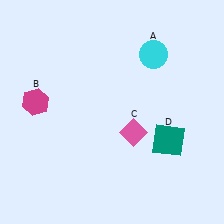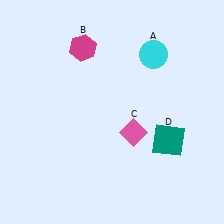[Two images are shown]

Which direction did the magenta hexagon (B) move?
The magenta hexagon (B) moved up.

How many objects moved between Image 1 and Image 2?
1 object moved between the two images.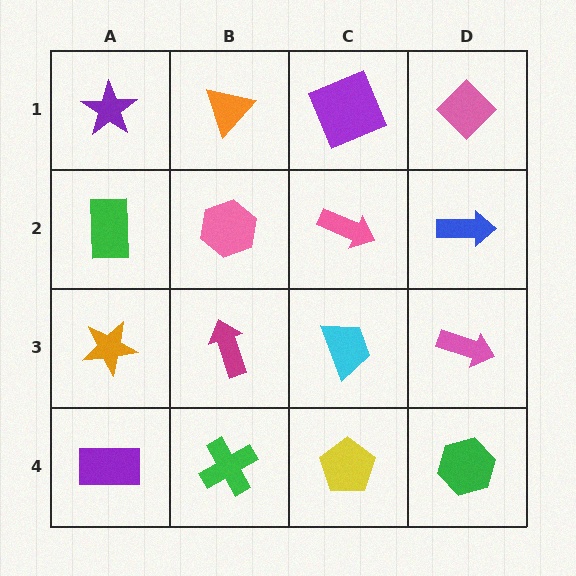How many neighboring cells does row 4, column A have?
2.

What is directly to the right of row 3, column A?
A magenta arrow.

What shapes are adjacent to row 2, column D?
A pink diamond (row 1, column D), a pink arrow (row 3, column D), a pink arrow (row 2, column C).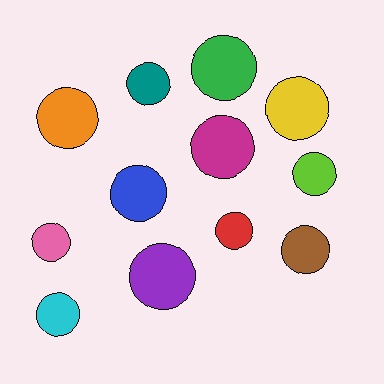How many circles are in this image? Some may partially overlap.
There are 12 circles.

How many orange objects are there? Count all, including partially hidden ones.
There is 1 orange object.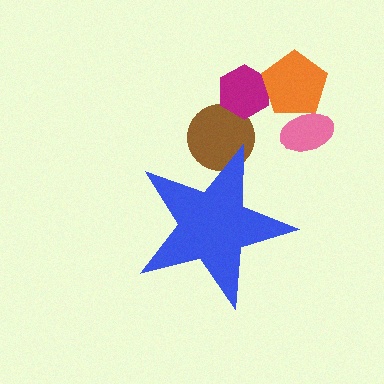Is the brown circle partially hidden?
Yes, the brown circle is partially hidden behind the blue star.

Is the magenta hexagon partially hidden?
No, the magenta hexagon is fully visible.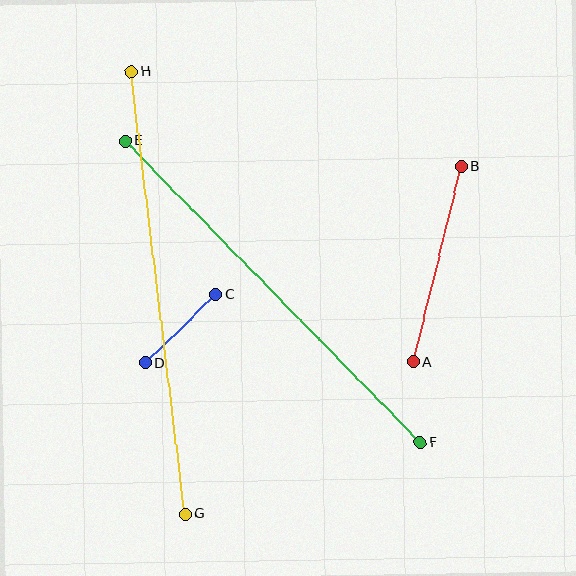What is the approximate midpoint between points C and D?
The midpoint is at approximately (181, 329) pixels.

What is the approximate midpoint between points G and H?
The midpoint is at approximately (158, 293) pixels.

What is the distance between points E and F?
The distance is approximately 422 pixels.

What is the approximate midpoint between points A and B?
The midpoint is at approximately (437, 264) pixels.